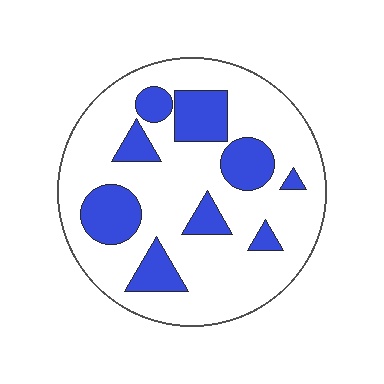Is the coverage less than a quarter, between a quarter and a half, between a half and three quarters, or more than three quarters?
Between a quarter and a half.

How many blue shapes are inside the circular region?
9.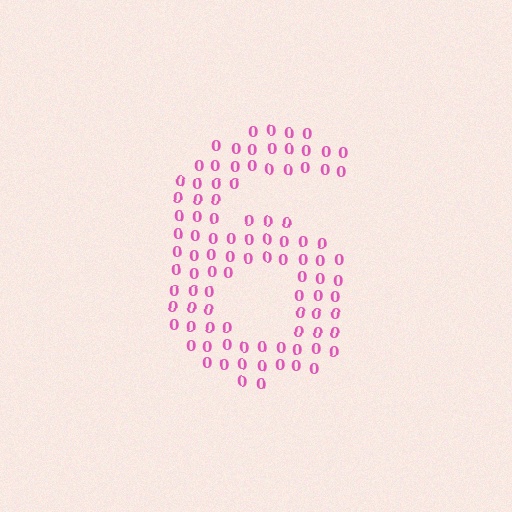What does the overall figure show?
The overall figure shows the digit 6.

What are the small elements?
The small elements are digit 0's.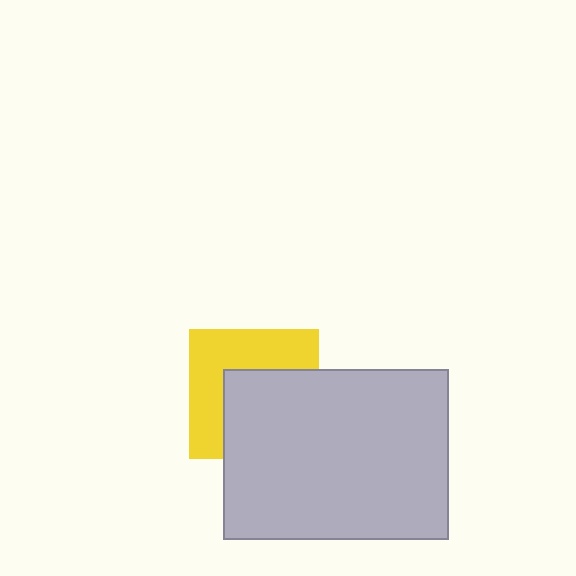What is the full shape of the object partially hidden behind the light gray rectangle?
The partially hidden object is a yellow square.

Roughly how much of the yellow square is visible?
About half of it is visible (roughly 49%).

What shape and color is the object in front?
The object in front is a light gray rectangle.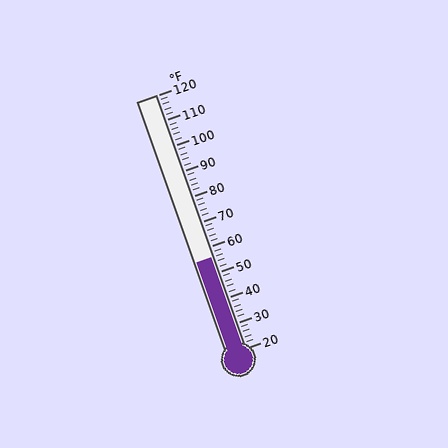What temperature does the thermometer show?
The thermometer shows approximately 56°F.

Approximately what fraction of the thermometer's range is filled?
The thermometer is filled to approximately 35% of its range.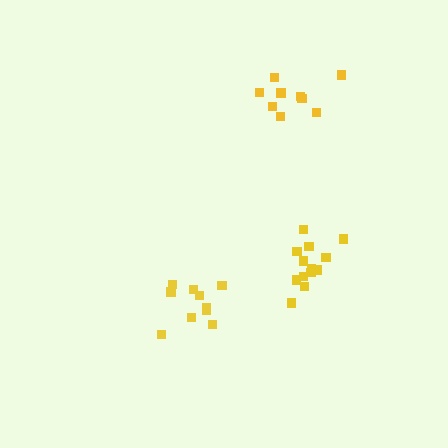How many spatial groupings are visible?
There are 3 spatial groupings.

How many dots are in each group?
Group 1: 13 dots, Group 2: 10 dots, Group 3: 9 dots (32 total).